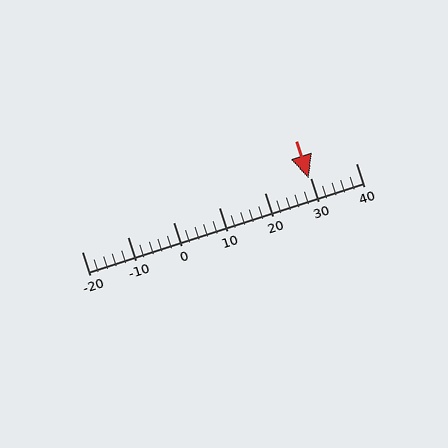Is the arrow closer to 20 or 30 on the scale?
The arrow is closer to 30.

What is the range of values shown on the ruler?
The ruler shows values from -20 to 40.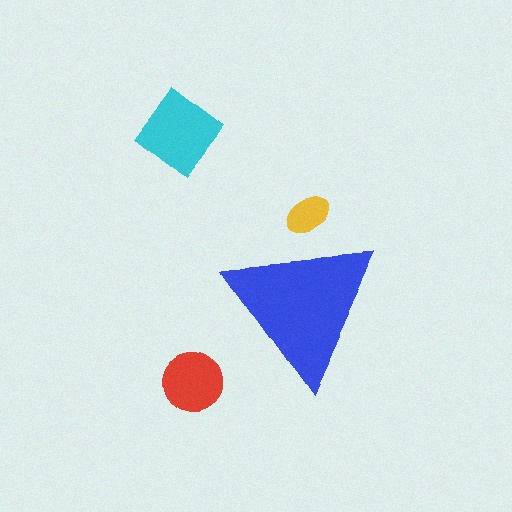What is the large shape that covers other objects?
A blue triangle.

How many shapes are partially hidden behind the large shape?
1 shape is partially hidden.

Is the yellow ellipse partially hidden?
Yes, the yellow ellipse is partially hidden behind the blue triangle.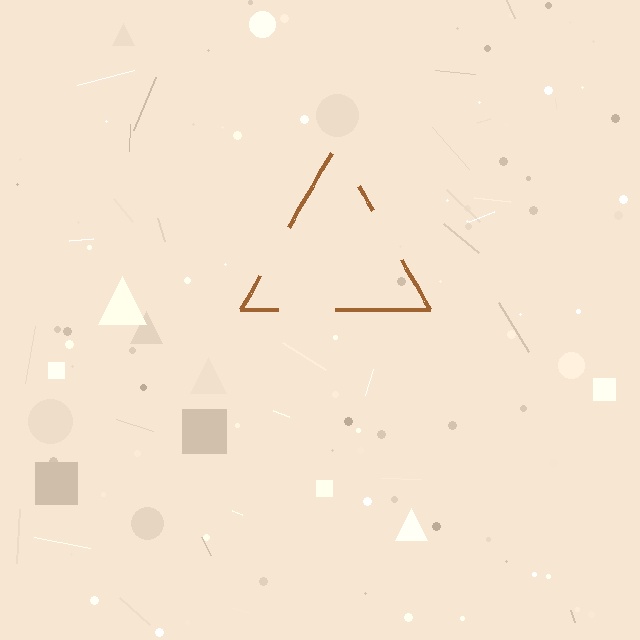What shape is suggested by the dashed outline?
The dashed outline suggests a triangle.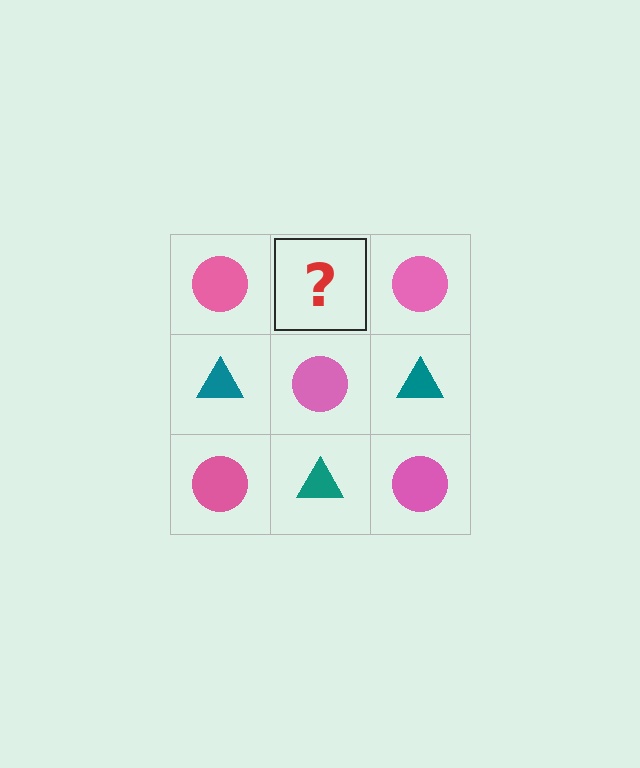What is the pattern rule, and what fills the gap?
The rule is that it alternates pink circle and teal triangle in a checkerboard pattern. The gap should be filled with a teal triangle.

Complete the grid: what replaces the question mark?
The question mark should be replaced with a teal triangle.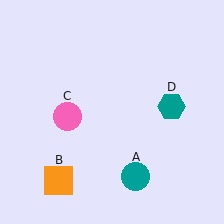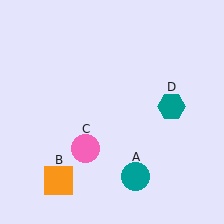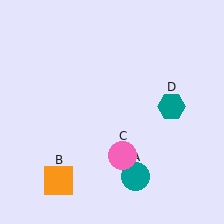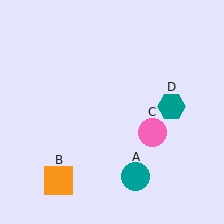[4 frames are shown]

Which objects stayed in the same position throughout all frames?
Teal circle (object A) and orange square (object B) and teal hexagon (object D) remained stationary.